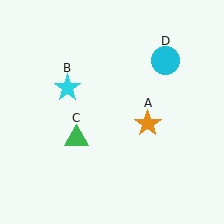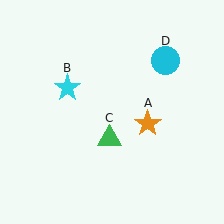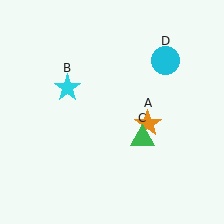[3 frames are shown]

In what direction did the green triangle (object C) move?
The green triangle (object C) moved right.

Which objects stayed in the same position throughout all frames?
Orange star (object A) and cyan star (object B) and cyan circle (object D) remained stationary.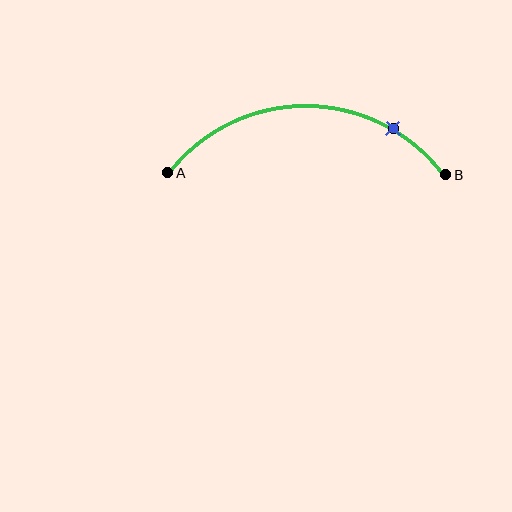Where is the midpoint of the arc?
The arc midpoint is the point on the curve farthest from the straight line joining A and B. It sits above that line.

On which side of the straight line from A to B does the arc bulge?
The arc bulges above the straight line connecting A and B.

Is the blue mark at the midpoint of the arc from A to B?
No. The blue mark lies on the arc but is closer to endpoint B. The arc midpoint would be at the point on the curve equidistant along the arc from both A and B.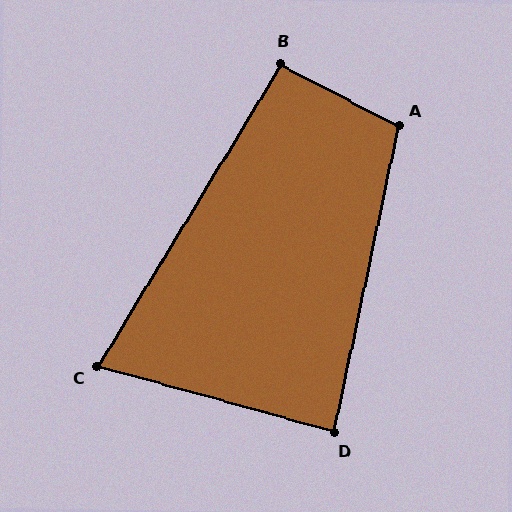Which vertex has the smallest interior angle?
C, at approximately 74 degrees.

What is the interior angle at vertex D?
Approximately 86 degrees (approximately right).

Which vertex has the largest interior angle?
A, at approximately 106 degrees.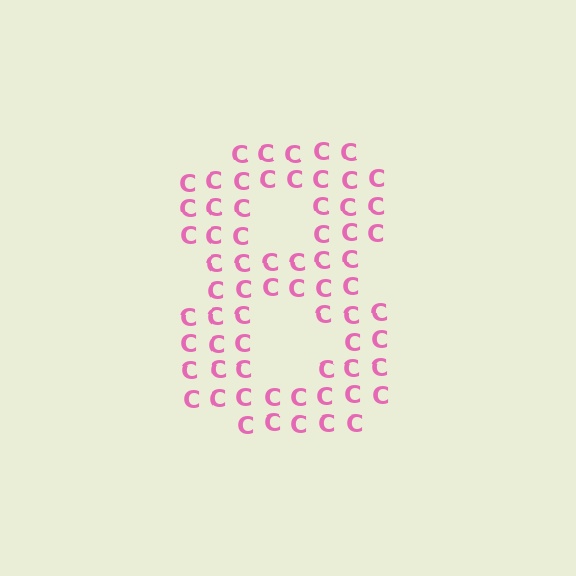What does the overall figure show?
The overall figure shows the digit 8.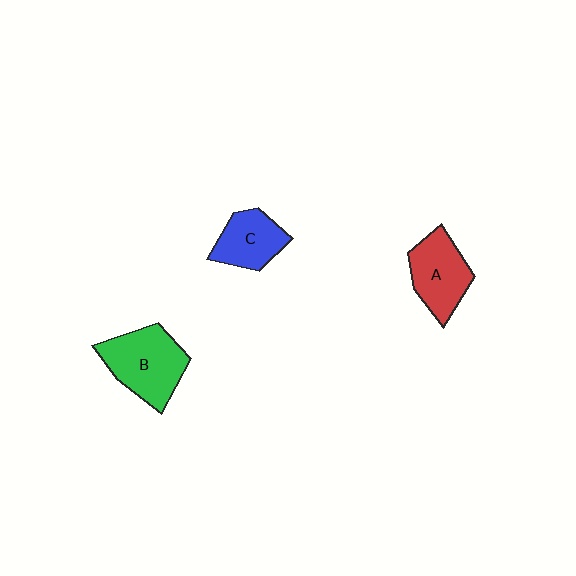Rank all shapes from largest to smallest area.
From largest to smallest: B (green), A (red), C (blue).